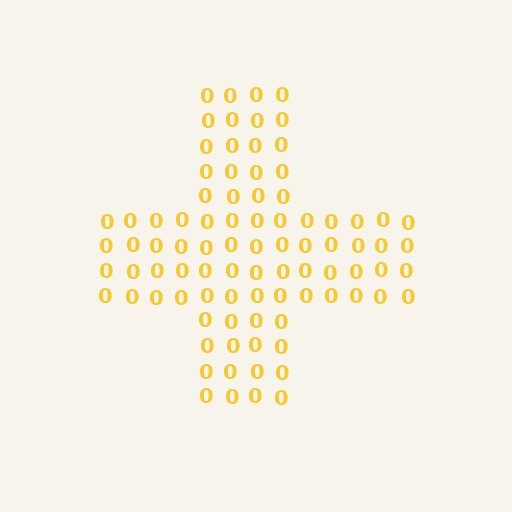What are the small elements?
The small elements are digit 0's.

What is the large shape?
The large shape is a cross.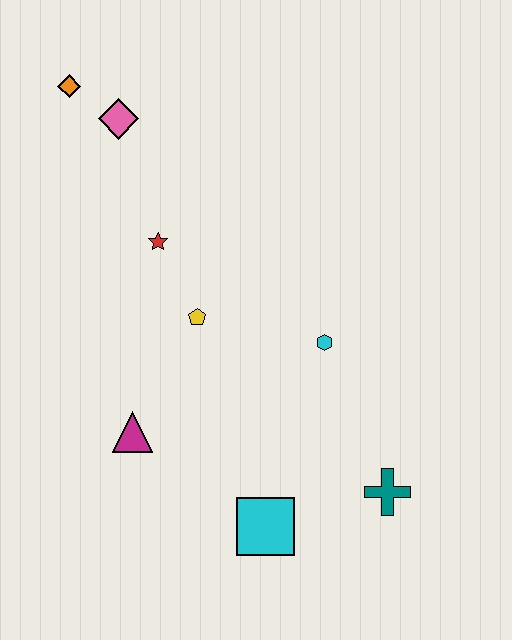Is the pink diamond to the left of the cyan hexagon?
Yes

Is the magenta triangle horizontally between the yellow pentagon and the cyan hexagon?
No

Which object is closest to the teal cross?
The cyan square is closest to the teal cross.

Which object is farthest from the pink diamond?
The teal cross is farthest from the pink diamond.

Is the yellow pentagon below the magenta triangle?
No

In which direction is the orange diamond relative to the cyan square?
The orange diamond is above the cyan square.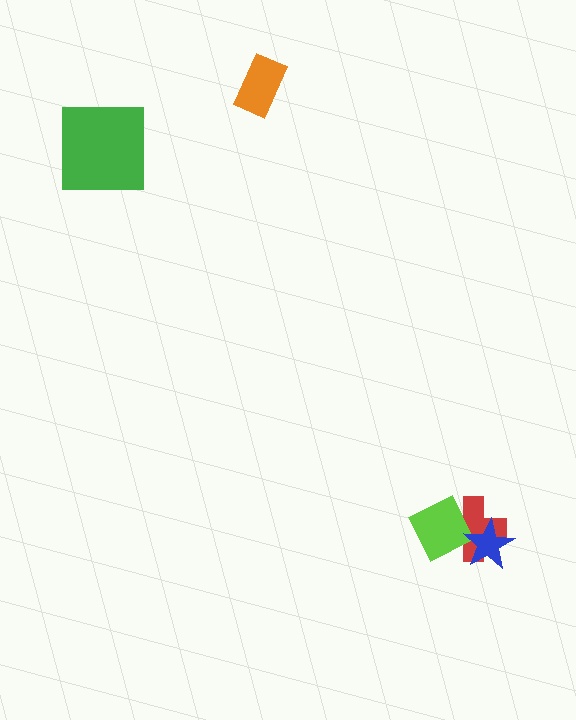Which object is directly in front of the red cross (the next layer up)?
The lime diamond is directly in front of the red cross.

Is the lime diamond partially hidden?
Yes, it is partially covered by another shape.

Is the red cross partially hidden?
Yes, it is partially covered by another shape.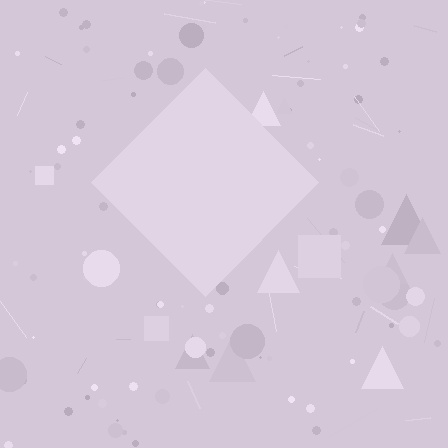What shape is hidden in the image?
A diamond is hidden in the image.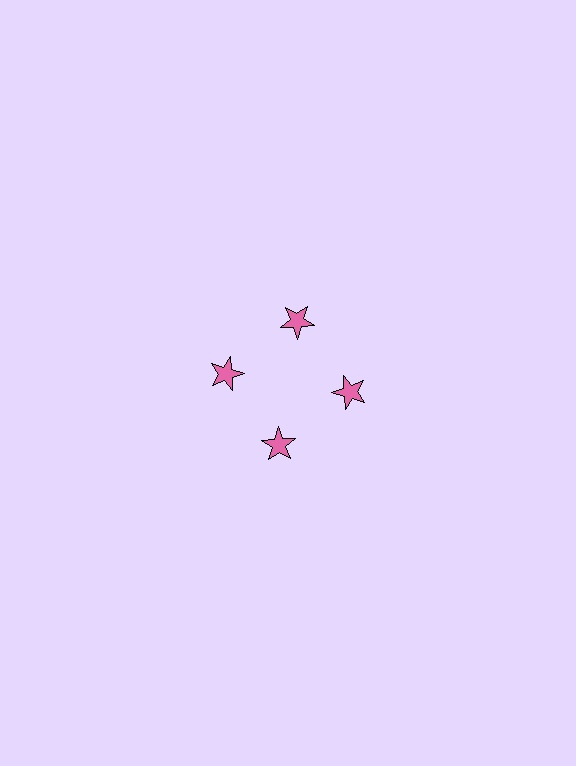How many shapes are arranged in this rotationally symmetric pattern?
There are 4 shapes, arranged in 4 groups of 1.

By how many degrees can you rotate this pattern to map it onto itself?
The pattern maps onto itself every 90 degrees of rotation.